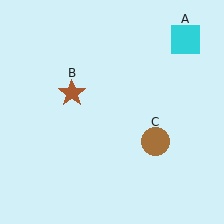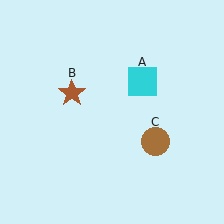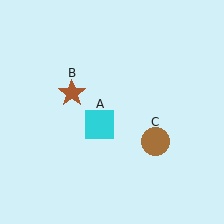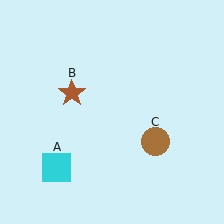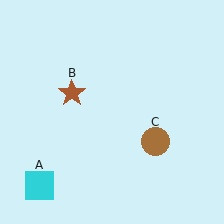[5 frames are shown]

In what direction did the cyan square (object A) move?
The cyan square (object A) moved down and to the left.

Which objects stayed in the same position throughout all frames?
Brown star (object B) and brown circle (object C) remained stationary.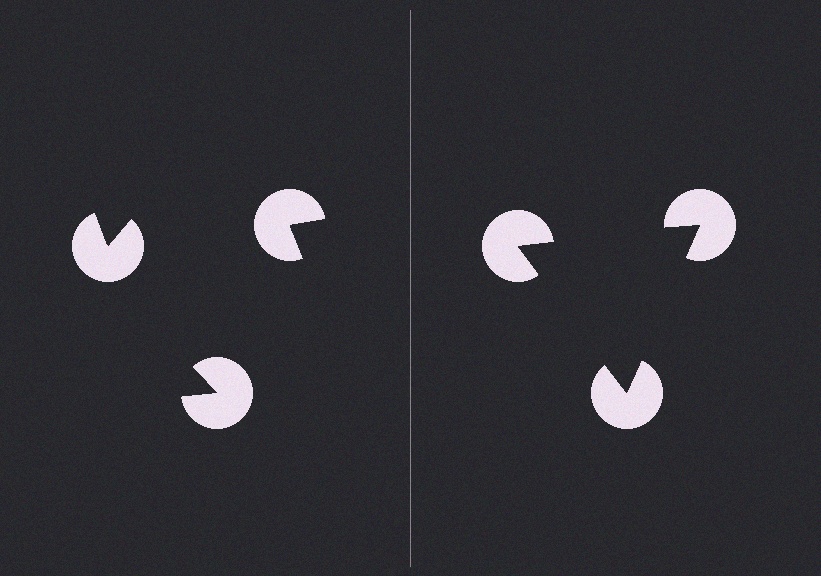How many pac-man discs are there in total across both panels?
6 — 3 on each side.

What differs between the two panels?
The pac-man discs are positioned identically on both sides; only the wedge orientations differ. On the right they align to a triangle; on the left they are misaligned.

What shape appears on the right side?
An illusory triangle.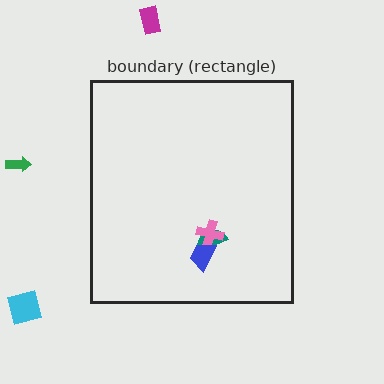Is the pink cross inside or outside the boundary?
Inside.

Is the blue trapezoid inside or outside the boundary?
Inside.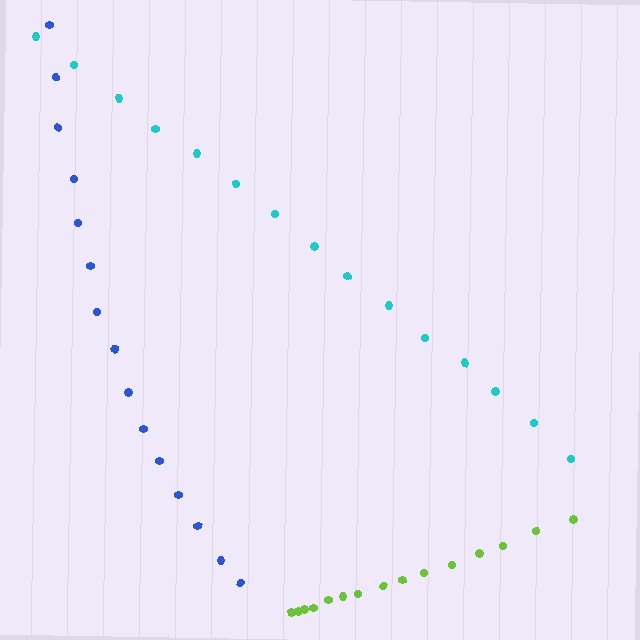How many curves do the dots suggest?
There are 3 distinct paths.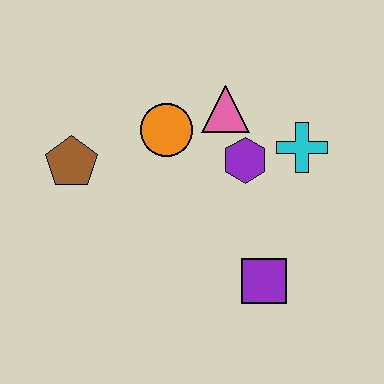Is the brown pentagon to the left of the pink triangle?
Yes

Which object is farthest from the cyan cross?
The brown pentagon is farthest from the cyan cross.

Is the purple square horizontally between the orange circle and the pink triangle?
No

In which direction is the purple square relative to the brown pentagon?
The purple square is to the right of the brown pentagon.